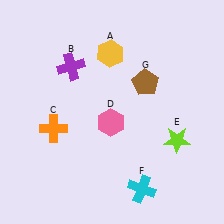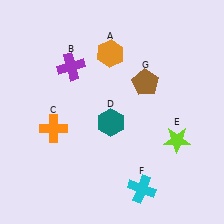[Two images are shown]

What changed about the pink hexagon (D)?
In Image 1, D is pink. In Image 2, it changed to teal.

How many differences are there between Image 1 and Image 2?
There are 2 differences between the two images.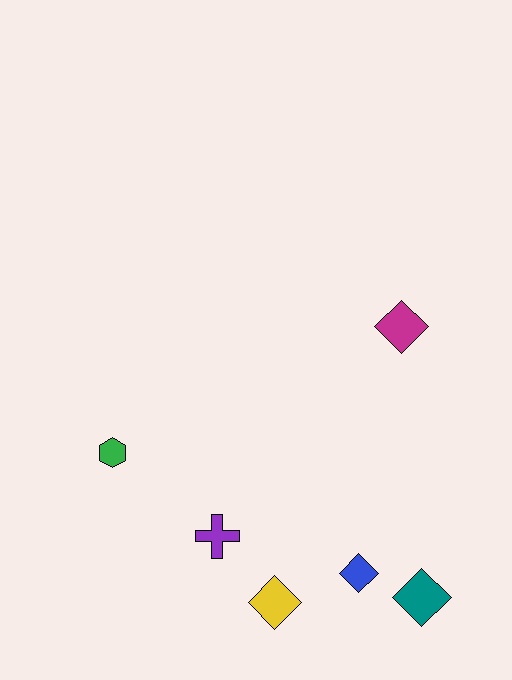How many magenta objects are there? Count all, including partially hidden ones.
There is 1 magenta object.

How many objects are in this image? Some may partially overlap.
There are 6 objects.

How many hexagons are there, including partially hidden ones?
There is 1 hexagon.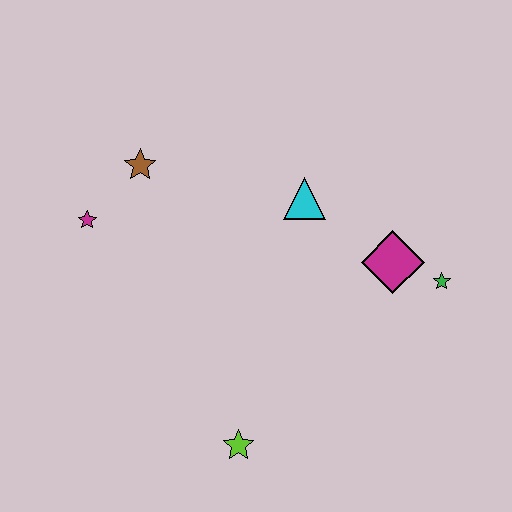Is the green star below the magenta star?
Yes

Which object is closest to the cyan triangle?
The magenta diamond is closest to the cyan triangle.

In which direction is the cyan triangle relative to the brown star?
The cyan triangle is to the right of the brown star.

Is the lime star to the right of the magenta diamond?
No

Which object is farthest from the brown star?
The green star is farthest from the brown star.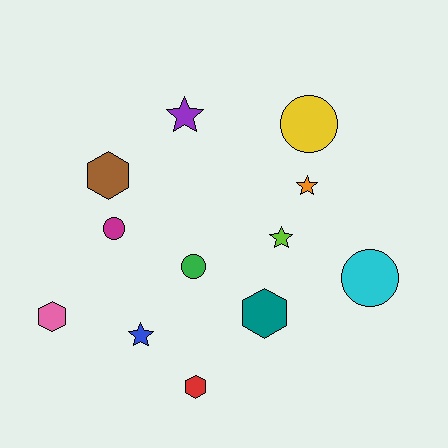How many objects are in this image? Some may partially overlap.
There are 12 objects.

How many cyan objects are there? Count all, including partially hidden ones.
There is 1 cyan object.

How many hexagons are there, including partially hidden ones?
There are 4 hexagons.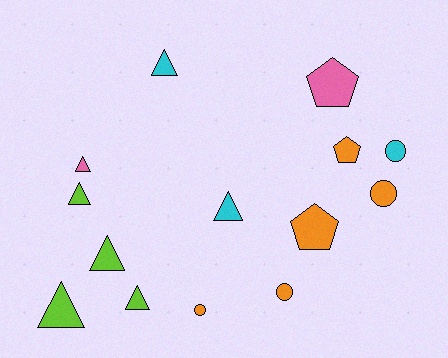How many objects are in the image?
There are 14 objects.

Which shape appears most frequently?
Triangle, with 7 objects.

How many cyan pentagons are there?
There are no cyan pentagons.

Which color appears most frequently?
Orange, with 5 objects.